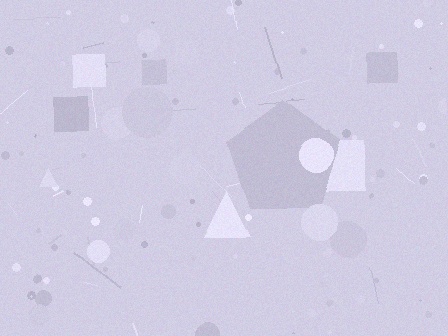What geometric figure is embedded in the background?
A pentagon is embedded in the background.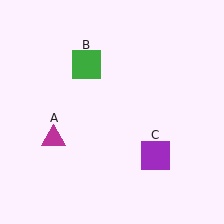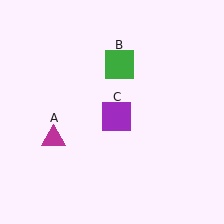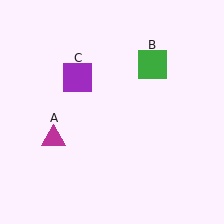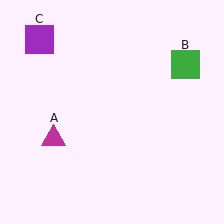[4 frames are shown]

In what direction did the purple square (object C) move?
The purple square (object C) moved up and to the left.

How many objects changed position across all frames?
2 objects changed position: green square (object B), purple square (object C).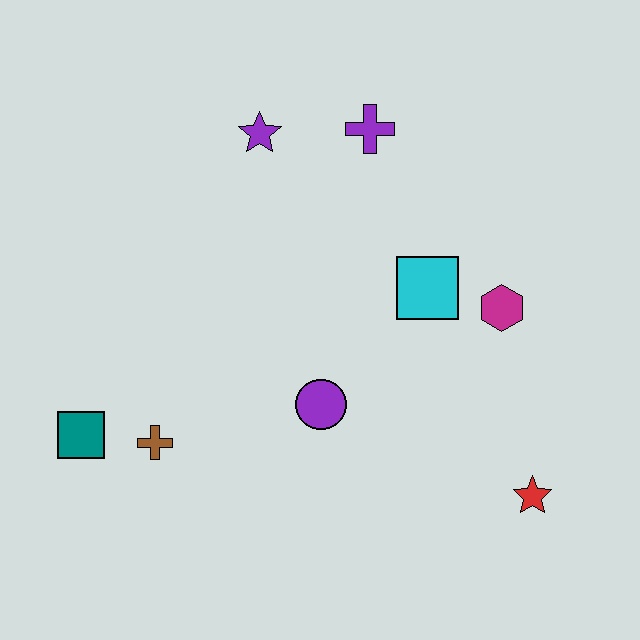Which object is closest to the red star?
The magenta hexagon is closest to the red star.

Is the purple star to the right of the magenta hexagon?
No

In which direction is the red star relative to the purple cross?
The red star is below the purple cross.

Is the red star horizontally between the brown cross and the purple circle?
No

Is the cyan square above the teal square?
Yes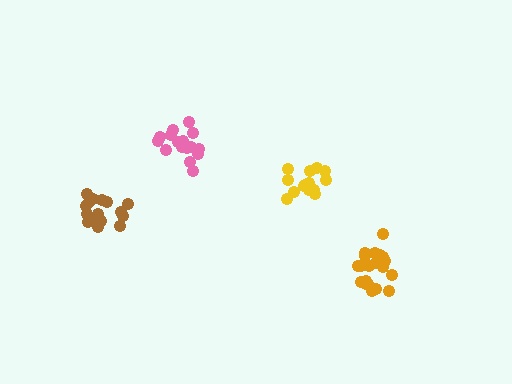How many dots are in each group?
Group 1: 21 dots, Group 2: 16 dots, Group 3: 16 dots, Group 4: 16 dots (69 total).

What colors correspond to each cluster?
The clusters are colored: orange, brown, pink, yellow.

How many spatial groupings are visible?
There are 4 spatial groupings.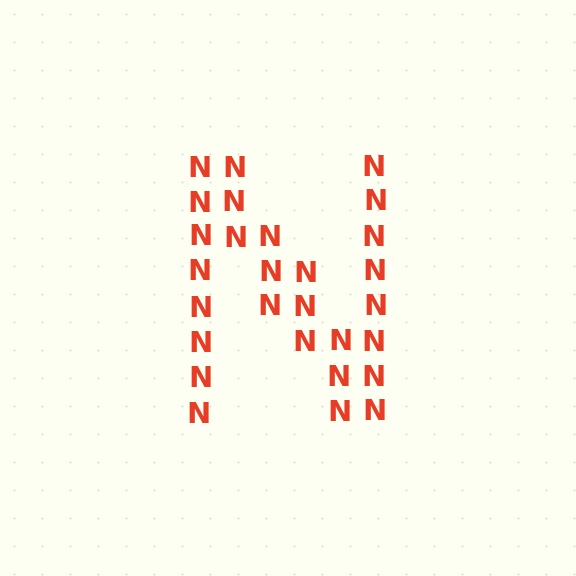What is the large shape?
The large shape is the letter N.